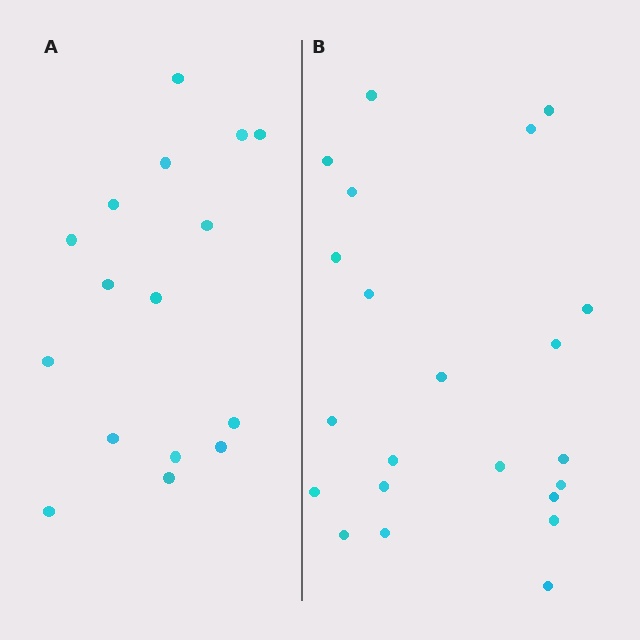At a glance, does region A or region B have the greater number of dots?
Region B (the right region) has more dots.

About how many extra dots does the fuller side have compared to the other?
Region B has about 6 more dots than region A.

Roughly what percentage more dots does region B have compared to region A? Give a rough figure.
About 40% more.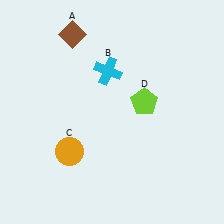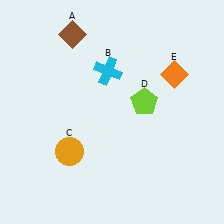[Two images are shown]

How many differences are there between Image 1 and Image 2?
There is 1 difference between the two images.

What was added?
An orange diamond (E) was added in Image 2.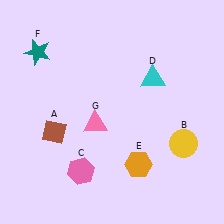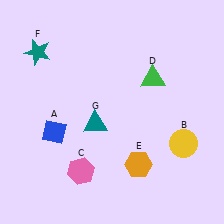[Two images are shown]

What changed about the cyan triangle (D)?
In Image 1, D is cyan. In Image 2, it changed to green.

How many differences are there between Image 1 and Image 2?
There are 3 differences between the two images.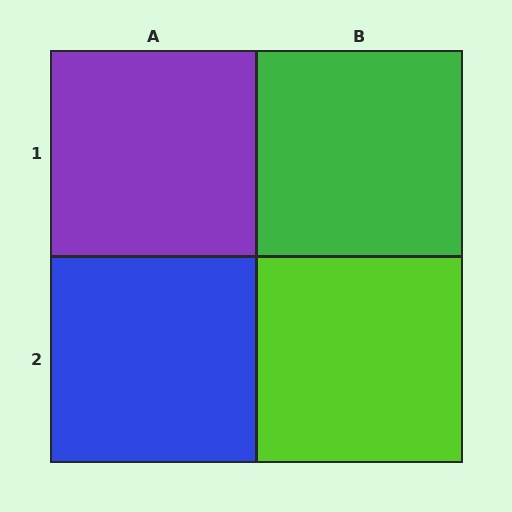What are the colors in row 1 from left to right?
Purple, green.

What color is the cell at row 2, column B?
Lime.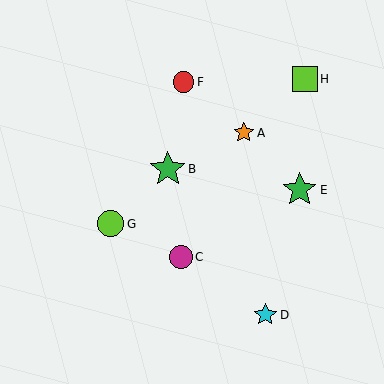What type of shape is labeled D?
Shape D is a cyan star.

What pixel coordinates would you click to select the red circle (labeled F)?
Click at (183, 82) to select the red circle F.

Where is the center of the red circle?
The center of the red circle is at (183, 82).